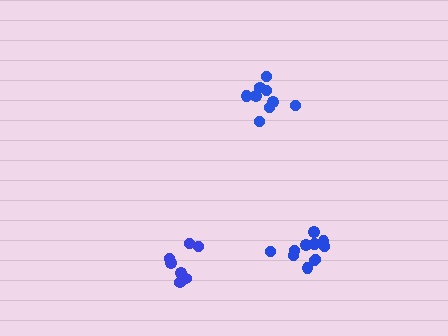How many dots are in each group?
Group 1: 11 dots, Group 2: 9 dots, Group 3: 7 dots (27 total).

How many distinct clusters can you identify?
There are 3 distinct clusters.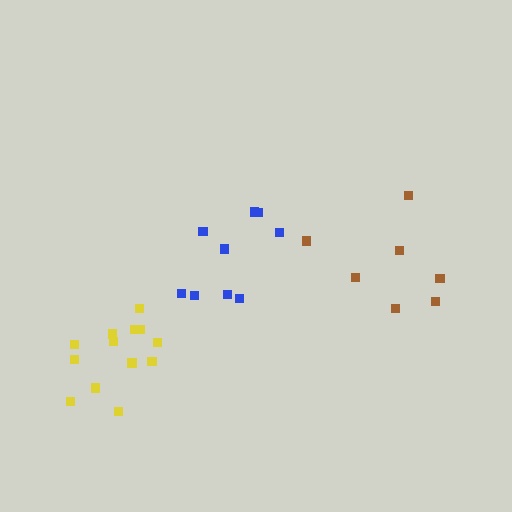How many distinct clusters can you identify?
There are 3 distinct clusters.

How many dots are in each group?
Group 1: 9 dots, Group 2: 13 dots, Group 3: 7 dots (29 total).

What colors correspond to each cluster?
The clusters are colored: blue, yellow, brown.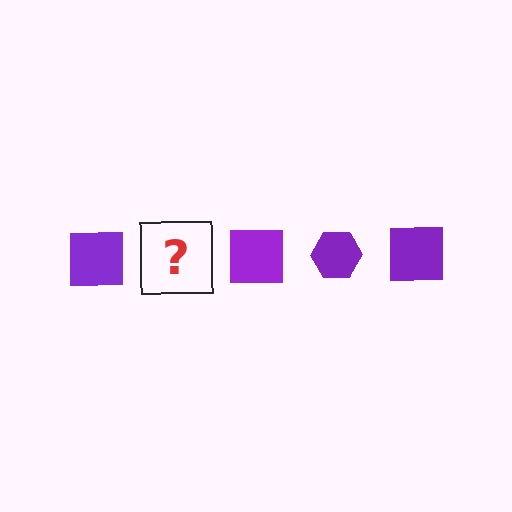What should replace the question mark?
The question mark should be replaced with a purple hexagon.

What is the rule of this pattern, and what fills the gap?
The rule is that the pattern cycles through square, hexagon shapes in purple. The gap should be filled with a purple hexagon.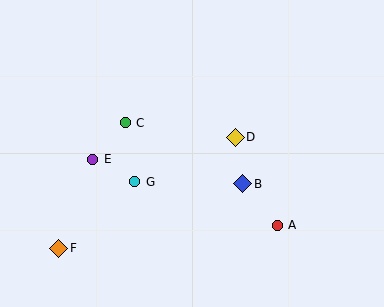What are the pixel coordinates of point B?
Point B is at (243, 184).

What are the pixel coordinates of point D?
Point D is at (235, 137).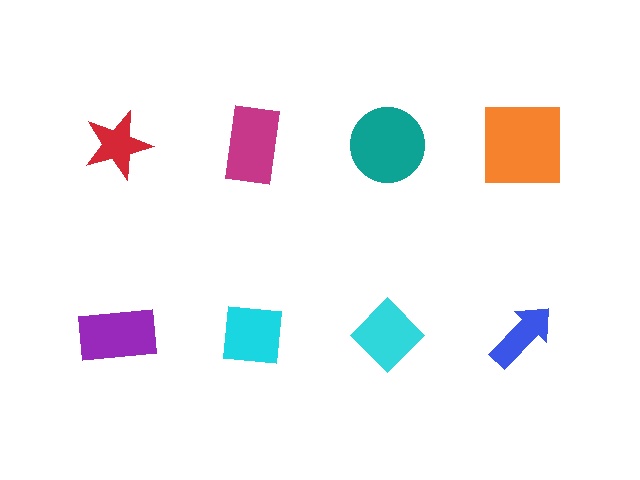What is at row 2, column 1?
A purple rectangle.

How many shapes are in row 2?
4 shapes.